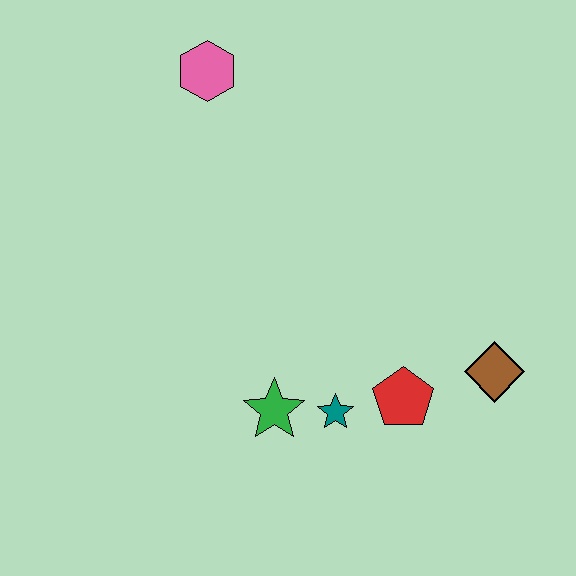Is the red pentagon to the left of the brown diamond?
Yes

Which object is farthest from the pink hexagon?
The brown diamond is farthest from the pink hexagon.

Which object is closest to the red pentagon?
The teal star is closest to the red pentagon.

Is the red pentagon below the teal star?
No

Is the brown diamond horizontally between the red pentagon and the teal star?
No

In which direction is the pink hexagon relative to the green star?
The pink hexagon is above the green star.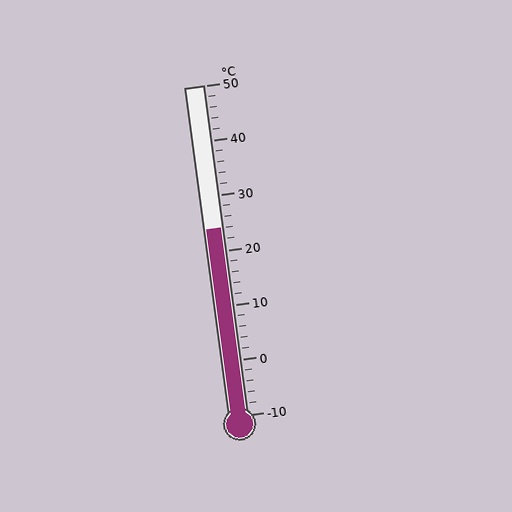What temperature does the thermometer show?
The thermometer shows approximately 24°C.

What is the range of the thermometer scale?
The thermometer scale ranges from -10°C to 50°C.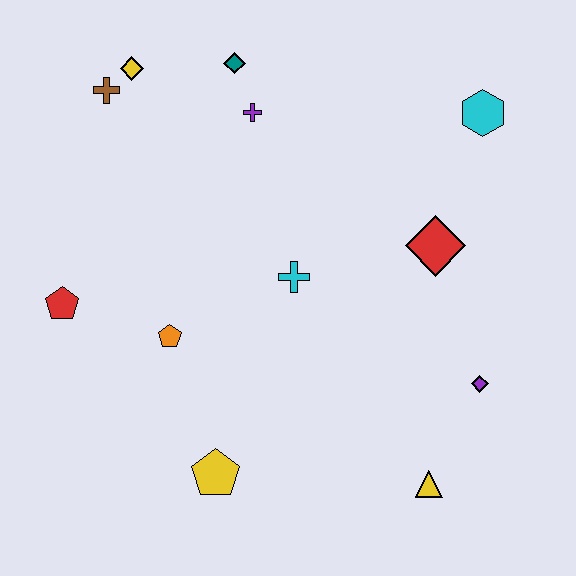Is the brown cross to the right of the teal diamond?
No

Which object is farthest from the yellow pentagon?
The cyan hexagon is farthest from the yellow pentagon.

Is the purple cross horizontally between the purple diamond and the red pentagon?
Yes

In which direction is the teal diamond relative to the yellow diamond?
The teal diamond is to the right of the yellow diamond.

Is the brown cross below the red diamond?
No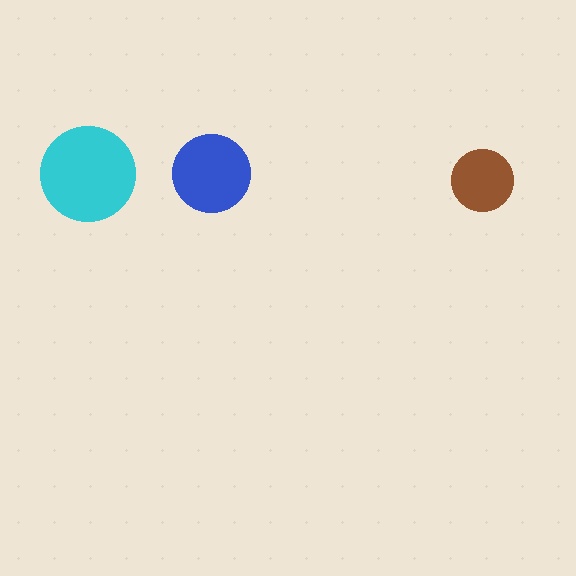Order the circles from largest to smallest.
the cyan one, the blue one, the brown one.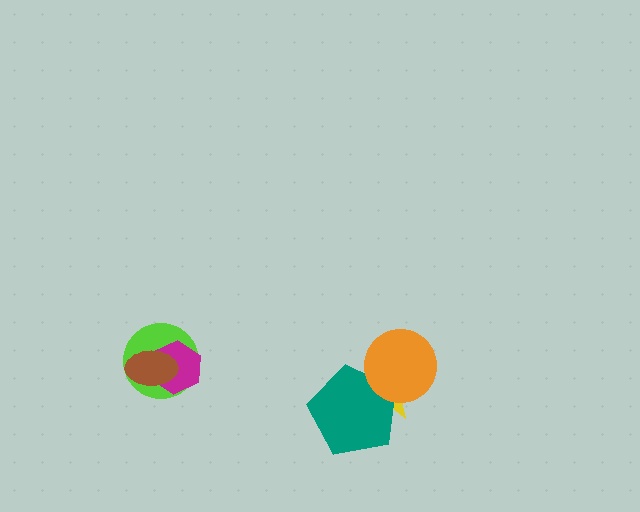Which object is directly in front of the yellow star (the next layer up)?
The teal pentagon is directly in front of the yellow star.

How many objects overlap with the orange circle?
2 objects overlap with the orange circle.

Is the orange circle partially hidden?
No, no other shape covers it.